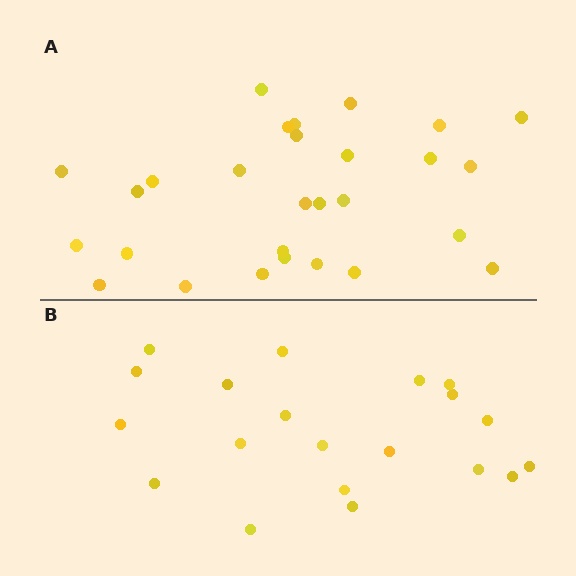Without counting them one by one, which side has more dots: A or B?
Region A (the top region) has more dots.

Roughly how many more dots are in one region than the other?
Region A has roughly 8 or so more dots than region B.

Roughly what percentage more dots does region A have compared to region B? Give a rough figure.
About 40% more.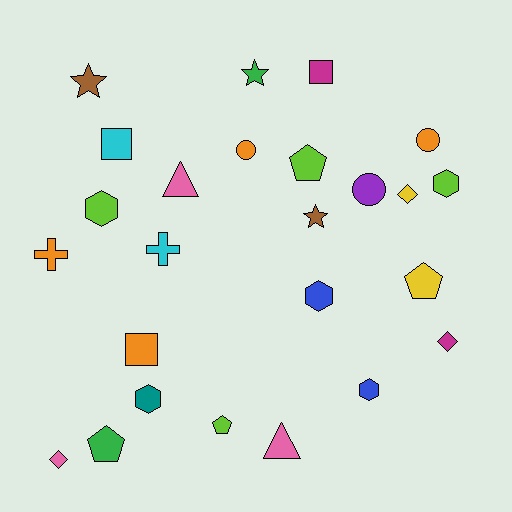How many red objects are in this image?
There are no red objects.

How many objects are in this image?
There are 25 objects.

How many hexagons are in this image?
There are 5 hexagons.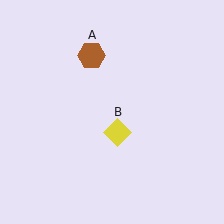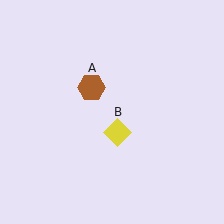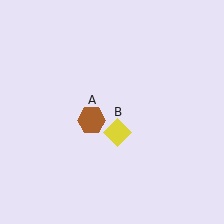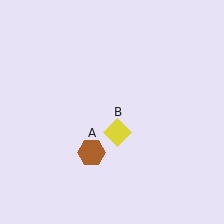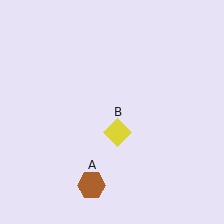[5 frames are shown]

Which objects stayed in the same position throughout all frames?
Yellow diamond (object B) remained stationary.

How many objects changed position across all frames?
1 object changed position: brown hexagon (object A).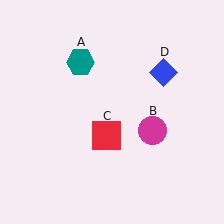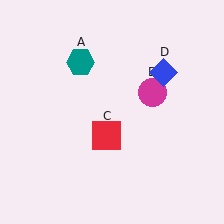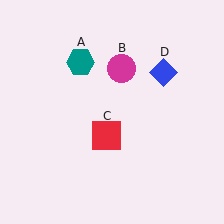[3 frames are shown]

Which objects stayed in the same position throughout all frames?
Teal hexagon (object A) and red square (object C) and blue diamond (object D) remained stationary.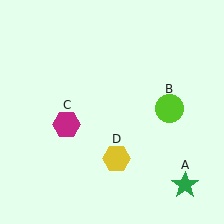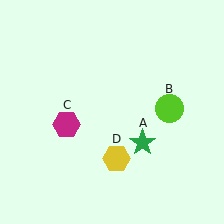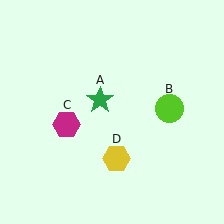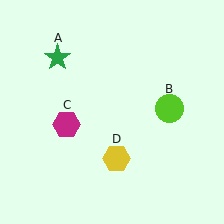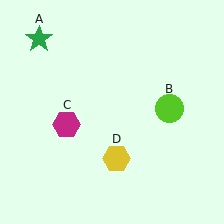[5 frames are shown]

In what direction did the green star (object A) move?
The green star (object A) moved up and to the left.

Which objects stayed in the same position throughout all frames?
Lime circle (object B) and magenta hexagon (object C) and yellow hexagon (object D) remained stationary.